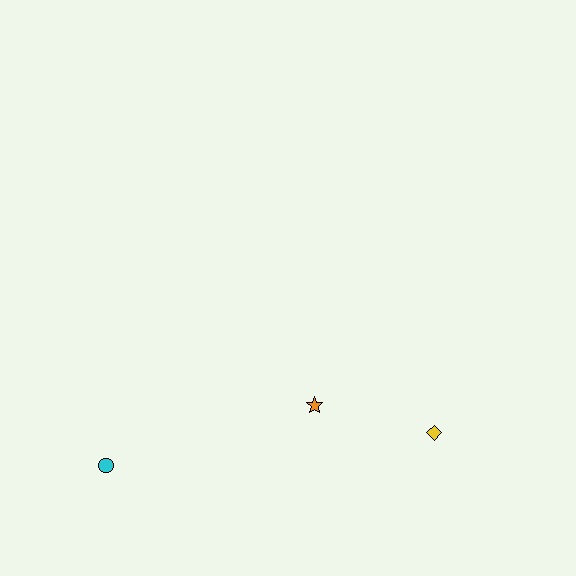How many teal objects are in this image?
There are no teal objects.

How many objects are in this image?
There are 3 objects.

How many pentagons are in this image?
There are no pentagons.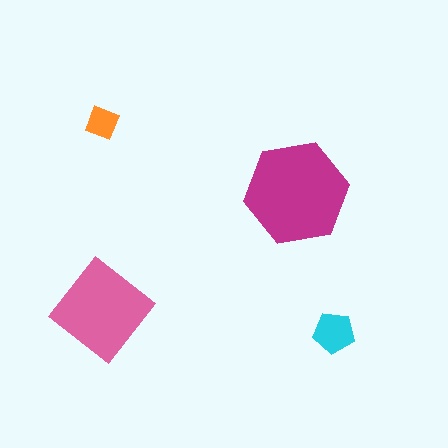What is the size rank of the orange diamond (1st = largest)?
4th.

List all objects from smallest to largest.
The orange diamond, the cyan pentagon, the pink diamond, the magenta hexagon.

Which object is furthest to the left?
The pink diamond is leftmost.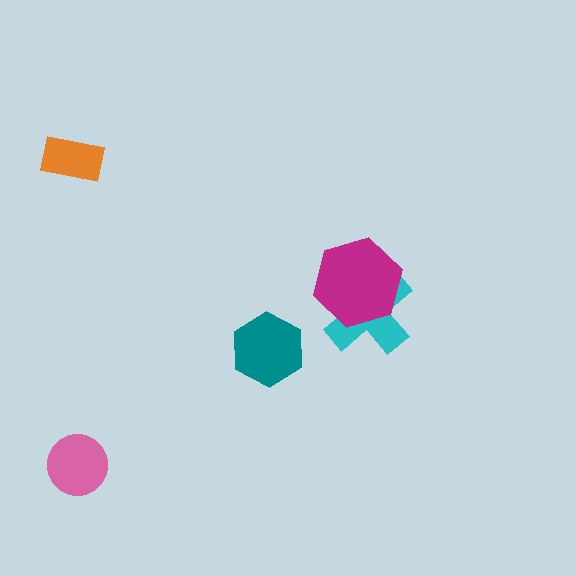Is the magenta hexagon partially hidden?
No, no other shape covers it.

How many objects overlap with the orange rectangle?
0 objects overlap with the orange rectangle.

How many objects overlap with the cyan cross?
1 object overlaps with the cyan cross.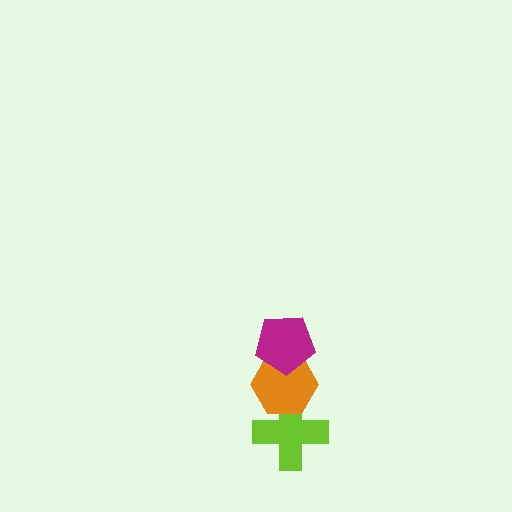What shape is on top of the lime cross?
The orange hexagon is on top of the lime cross.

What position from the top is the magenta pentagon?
The magenta pentagon is 1st from the top.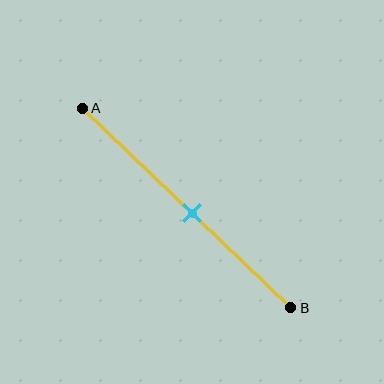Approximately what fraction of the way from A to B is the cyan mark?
The cyan mark is approximately 55% of the way from A to B.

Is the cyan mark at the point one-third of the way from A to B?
No, the mark is at about 55% from A, not at the 33% one-third point.